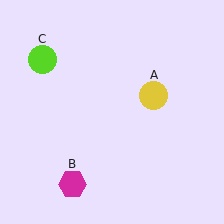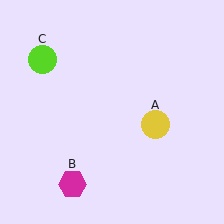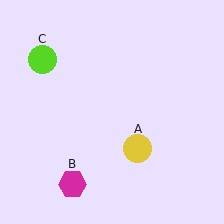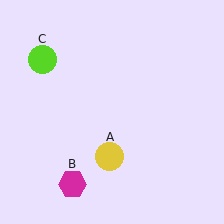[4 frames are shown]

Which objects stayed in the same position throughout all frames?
Magenta hexagon (object B) and lime circle (object C) remained stationary.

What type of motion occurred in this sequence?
The yellow circle (object A) rotated clockwise around the center of the scene.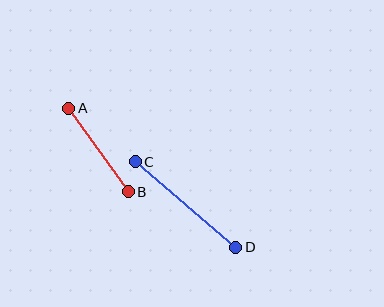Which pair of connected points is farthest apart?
Points C and D are farthest apart.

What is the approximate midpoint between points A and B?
The midpoint is at approximately (99, 150) pixels.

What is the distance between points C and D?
The distance is approximately 132 pixels.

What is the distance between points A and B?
The distance is approximately 103 pixels.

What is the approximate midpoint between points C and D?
The midpoint is at approximately (186, 204) pixels.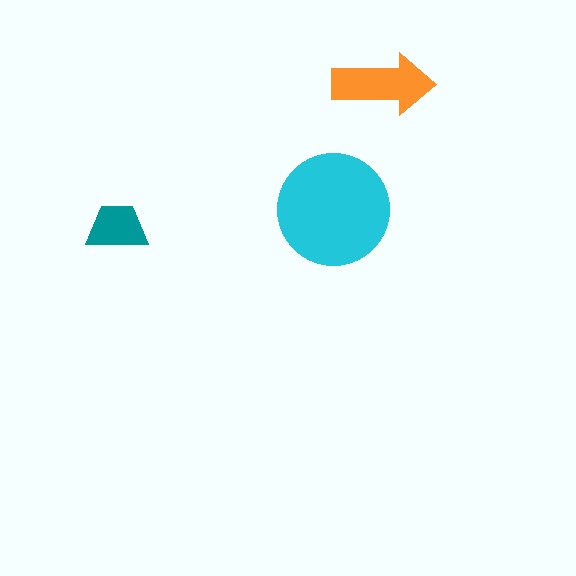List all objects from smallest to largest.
The teal trapezoid, the orange arrow, the cyan circle.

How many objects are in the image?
There are 3 objects in the image.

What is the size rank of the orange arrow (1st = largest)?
2nd.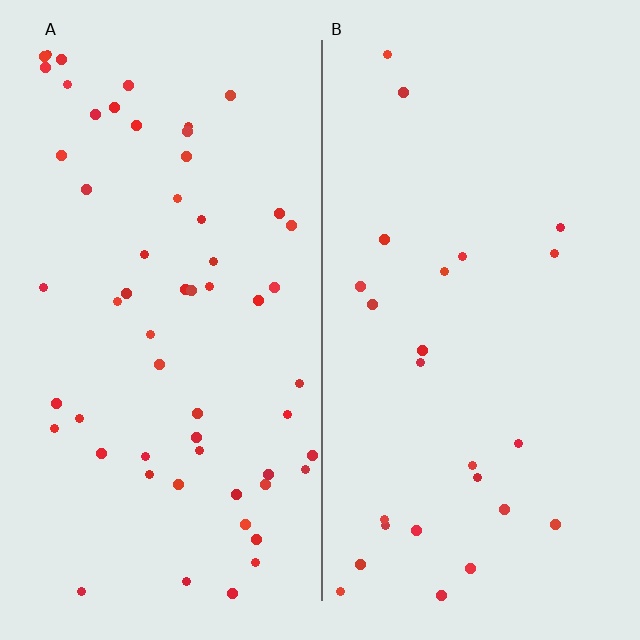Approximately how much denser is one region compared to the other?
Approximately 2.3× — region A over region B.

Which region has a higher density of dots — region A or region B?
A (the left).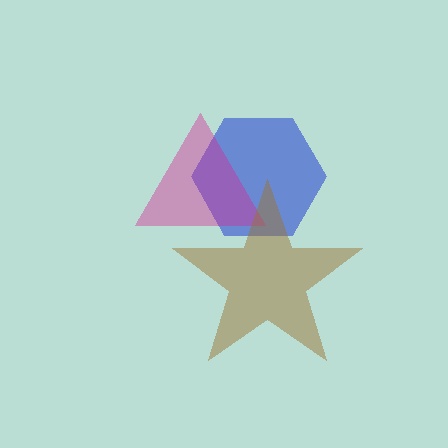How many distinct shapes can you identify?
There are 3 distinct shapes: a blue hexagon, a magenta triangle, a brown star.